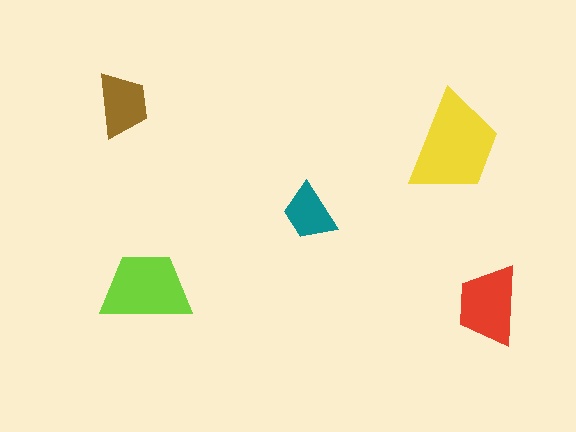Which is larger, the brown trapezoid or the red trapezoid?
The red one.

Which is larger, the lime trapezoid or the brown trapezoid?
The lime one.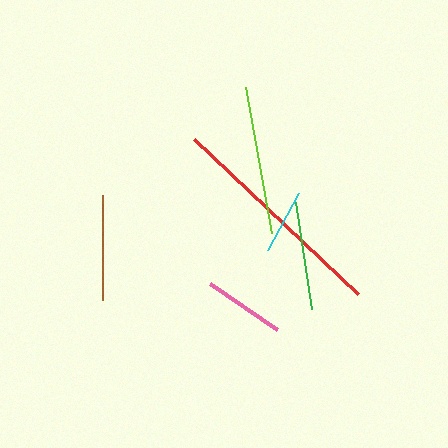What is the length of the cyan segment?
The cyan segment is approximately 65 pixels long.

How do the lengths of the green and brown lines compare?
The green and brown lines are approximately the same length.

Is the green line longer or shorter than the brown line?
The green line is longer than the brown line.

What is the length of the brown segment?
The brown segment is approximately 104 pixels long.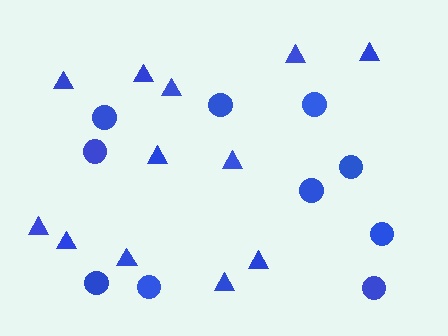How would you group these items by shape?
There are 2 groups: one group of circles (10) and one group of triangles (12).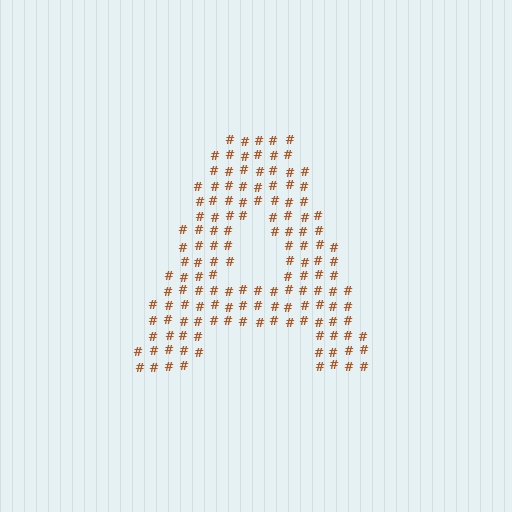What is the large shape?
The large shape is the letter A.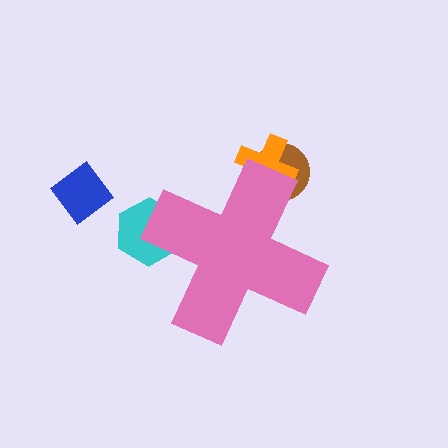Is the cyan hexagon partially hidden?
Yes, the cyan hexagon is partially hidden behind the pink cross.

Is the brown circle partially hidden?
Yes, the brown circle is partially hidden behind the pink cross.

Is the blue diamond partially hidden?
No, the blue diamond is fully visible.